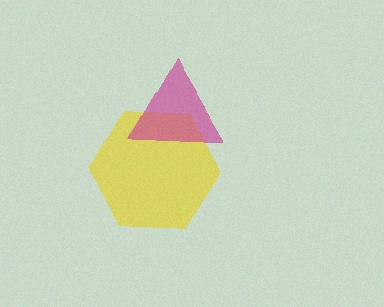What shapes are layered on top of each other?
The layered shapes are: a yellow hexagon, a magenta triangle.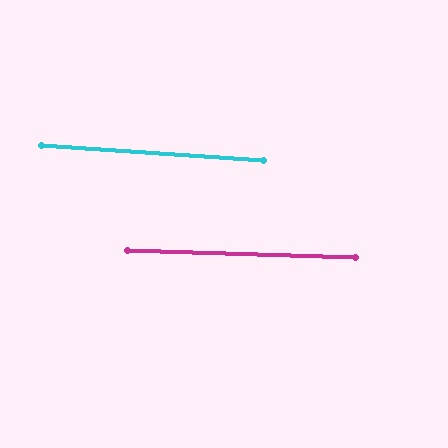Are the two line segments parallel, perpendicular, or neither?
Parallel — their directions differ by only 1.9°.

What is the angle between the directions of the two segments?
Approximately 2 degrees.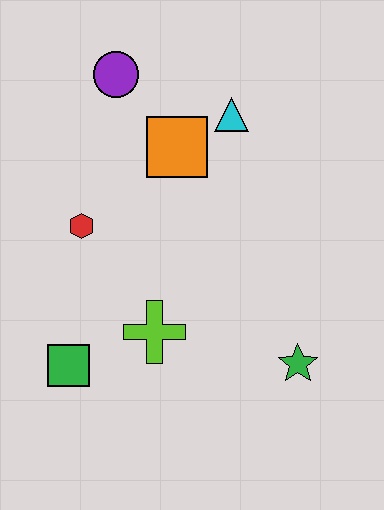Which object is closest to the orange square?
The cyan triangle is closest to the orange square.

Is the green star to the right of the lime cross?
Yes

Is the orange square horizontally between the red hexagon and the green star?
Yes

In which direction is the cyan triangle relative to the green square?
The cyan triangle is above the green square.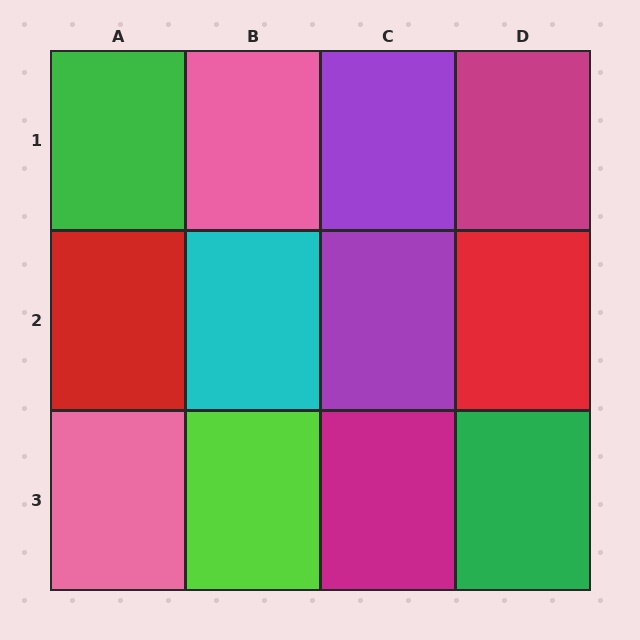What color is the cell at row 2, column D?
Red.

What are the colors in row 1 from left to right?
Green, pink, purple, magenta.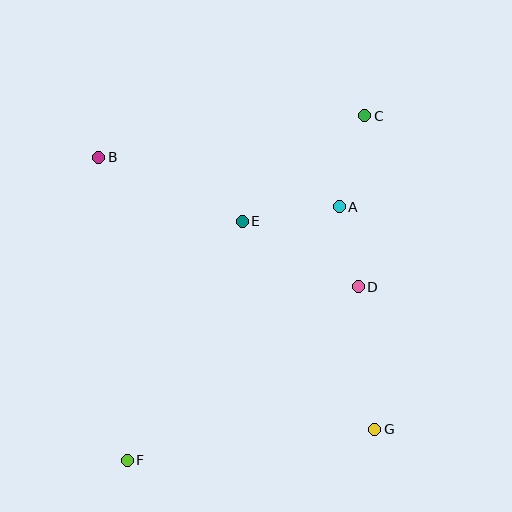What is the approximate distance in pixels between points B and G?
The distance between B and G is approximately 387 pixels.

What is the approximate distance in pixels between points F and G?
The distance between F and G is approximately 249 pixels.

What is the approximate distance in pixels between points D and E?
The distance between D and E is approximately 133 pixels.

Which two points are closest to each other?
Points A and D are closest to each other.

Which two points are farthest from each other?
Points C and F are farthest from each other.